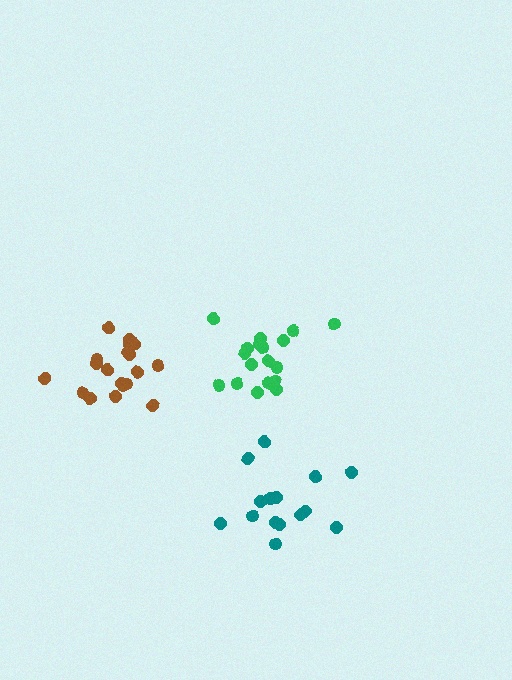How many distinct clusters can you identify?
There are 3 distinct clusters.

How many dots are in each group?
Group 1: 18 dots, Group 2: 15 dots, Group 3: 19 dots (52 total).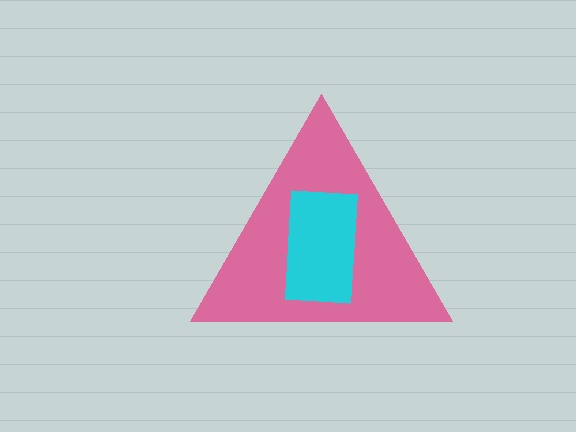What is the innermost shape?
The cyan rectangle.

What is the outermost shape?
The pink triangle.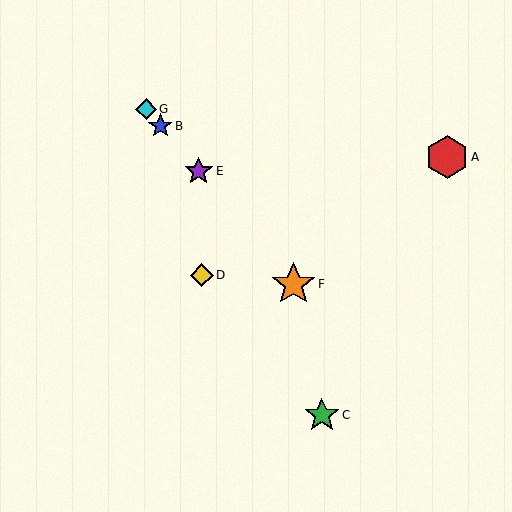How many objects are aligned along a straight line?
4 objects (B, E, F, G) are aligned along a straight line.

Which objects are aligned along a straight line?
Objects B, E, F, G are aligned along a straight line.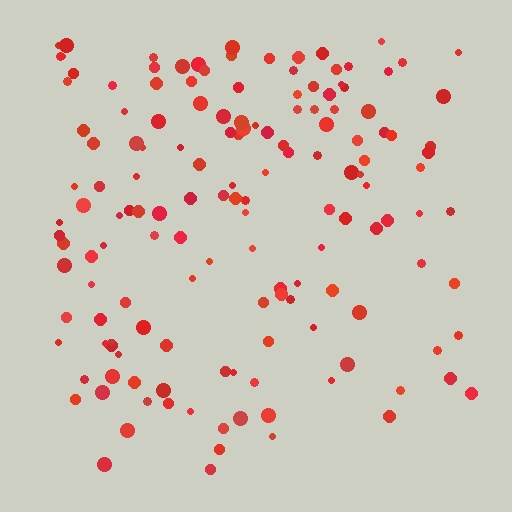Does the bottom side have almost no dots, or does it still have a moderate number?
Still a moderate number, just noticeably fewer than the top.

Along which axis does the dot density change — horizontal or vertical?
Vertical.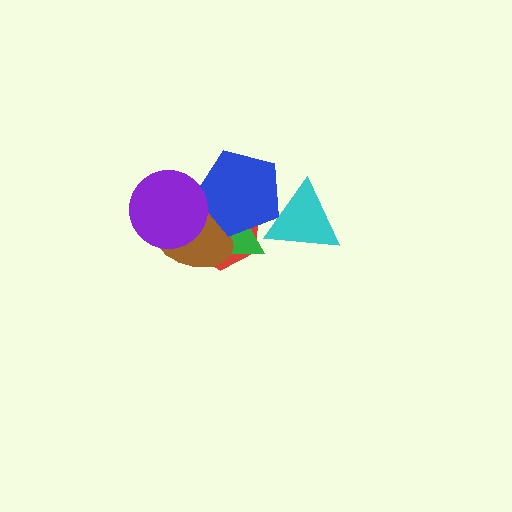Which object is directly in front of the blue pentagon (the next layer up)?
The purple circle is directly in front of the blue pentagon.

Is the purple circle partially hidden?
No, no other shape covers it.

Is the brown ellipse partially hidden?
Yes, it is partially covered by another shape.